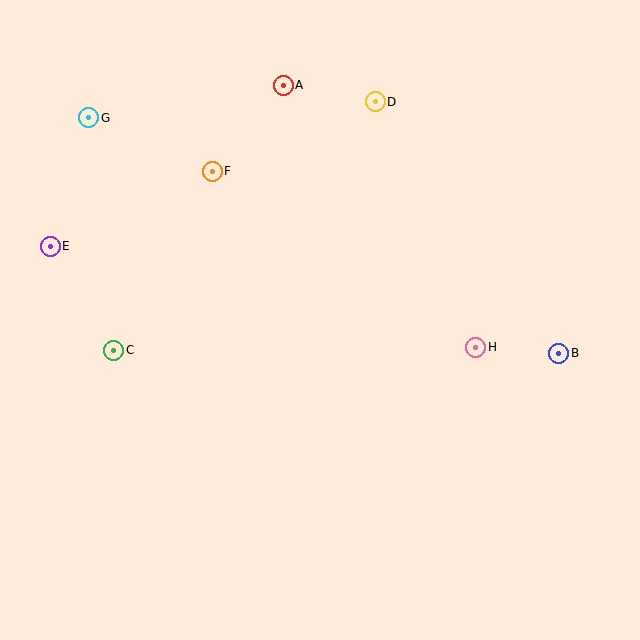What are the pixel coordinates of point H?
Point H is at (476, 347).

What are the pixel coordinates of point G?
Point G is at (89, 118).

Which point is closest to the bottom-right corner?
Point B is closest to the bottom-right corner.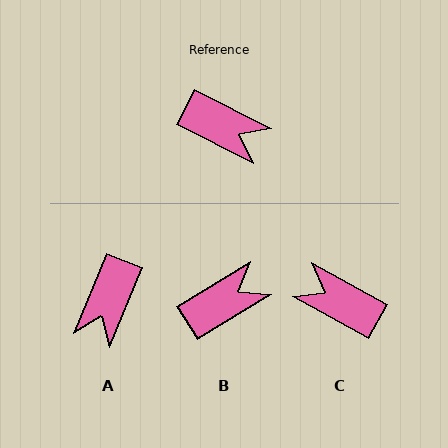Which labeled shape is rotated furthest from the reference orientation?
C, about 178 degrees away.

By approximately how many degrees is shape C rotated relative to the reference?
Approximately 178 degrees counter-clockwise.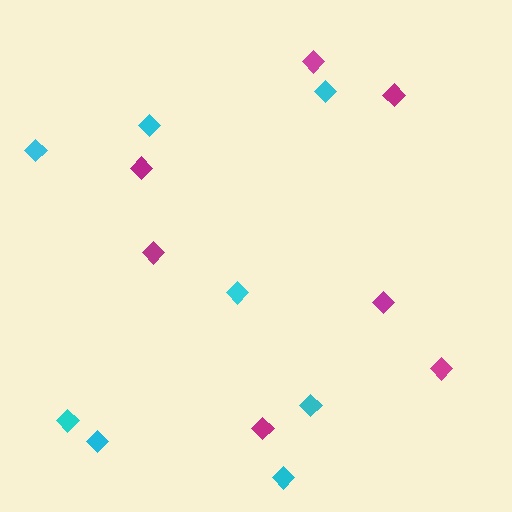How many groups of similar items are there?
There are 2 groups: one group of cyan diamonds (8) and one group of magenta diamonds (7).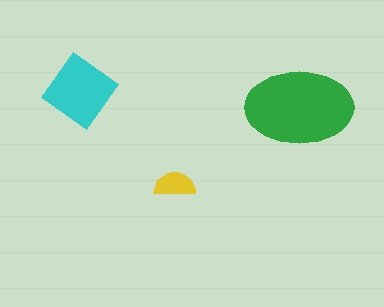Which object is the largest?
The green ellipse.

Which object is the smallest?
The yellow semicircle.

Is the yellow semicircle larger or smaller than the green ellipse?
Smaller.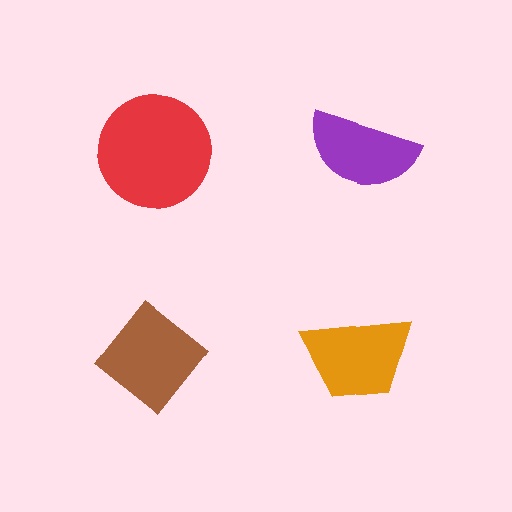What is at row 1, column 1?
A red circle.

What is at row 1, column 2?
A purple semicircle.